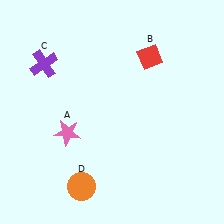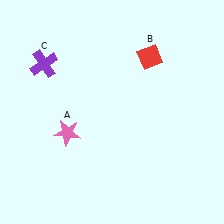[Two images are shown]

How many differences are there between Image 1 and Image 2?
There is 1 difference between the two images.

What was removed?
The orange circle (D) was removed in Image 2.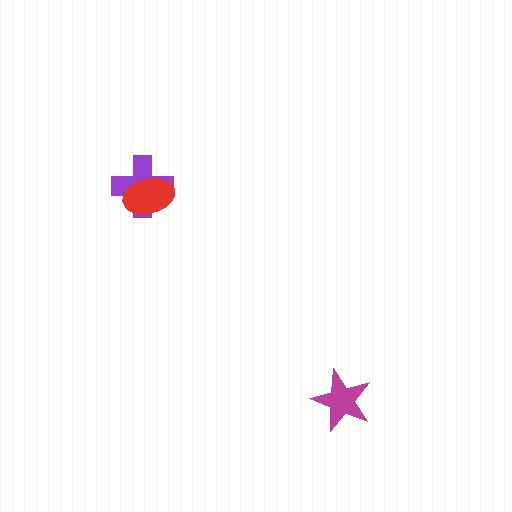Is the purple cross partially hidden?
Yes, it is partially covered by another shape.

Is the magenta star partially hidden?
No, no other shape covers it.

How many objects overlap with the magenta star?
0 objects overlap with the magenta star.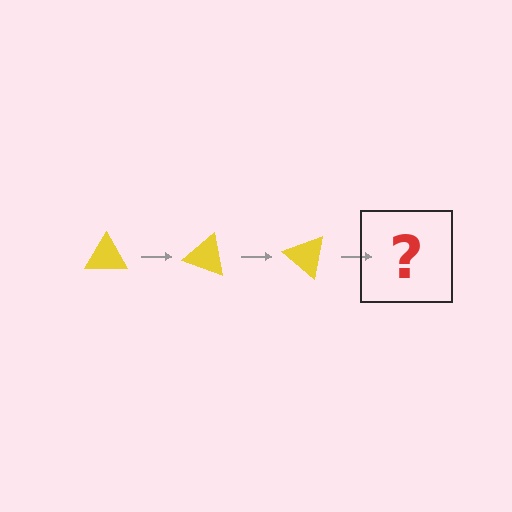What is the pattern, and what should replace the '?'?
The pattern is that the triangle rotates 20 degrees each step. The '?' should be a yellow triangle rotated 60 degrees.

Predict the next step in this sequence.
The next step is a yellow triangle rotated 60 degrees.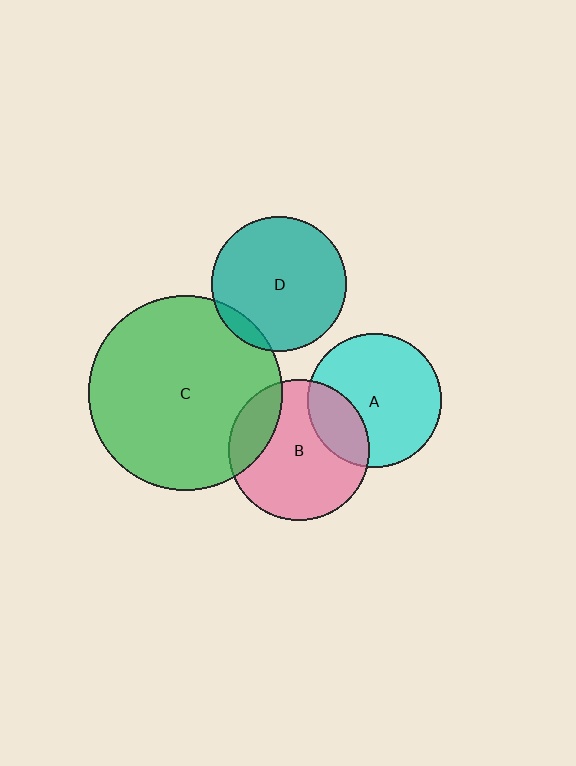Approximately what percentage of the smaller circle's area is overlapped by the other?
Approximately 10%.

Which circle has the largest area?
Circle C (green).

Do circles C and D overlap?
Yes.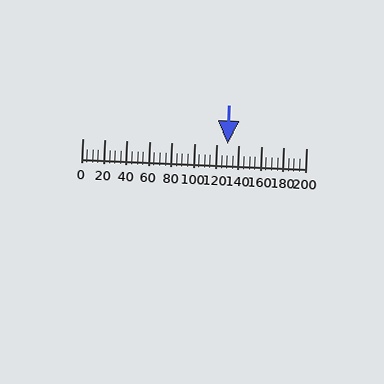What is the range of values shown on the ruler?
The ruler shows values from 0 to 200.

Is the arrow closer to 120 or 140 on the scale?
The arrow is closer to 140.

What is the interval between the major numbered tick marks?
The major tick marks are spaced 20 units apart.